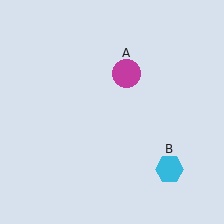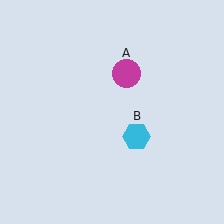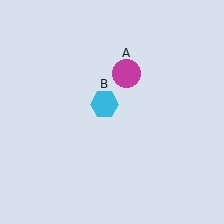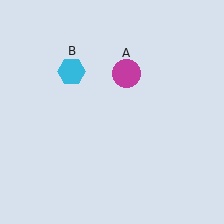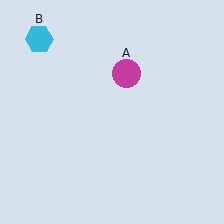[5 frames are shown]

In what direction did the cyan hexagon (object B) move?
The cyan hexagon (object B) moved up and to the left.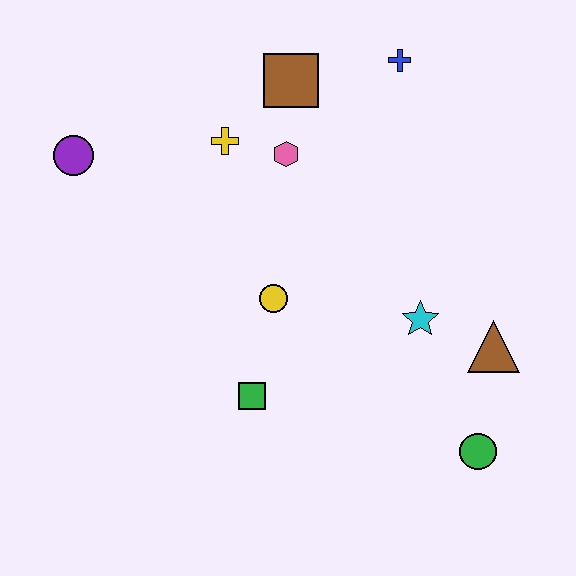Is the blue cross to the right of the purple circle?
Yes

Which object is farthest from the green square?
The blue cross is farthest from the green square.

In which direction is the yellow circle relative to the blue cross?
The yellow circle is below the blue cross.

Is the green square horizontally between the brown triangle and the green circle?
No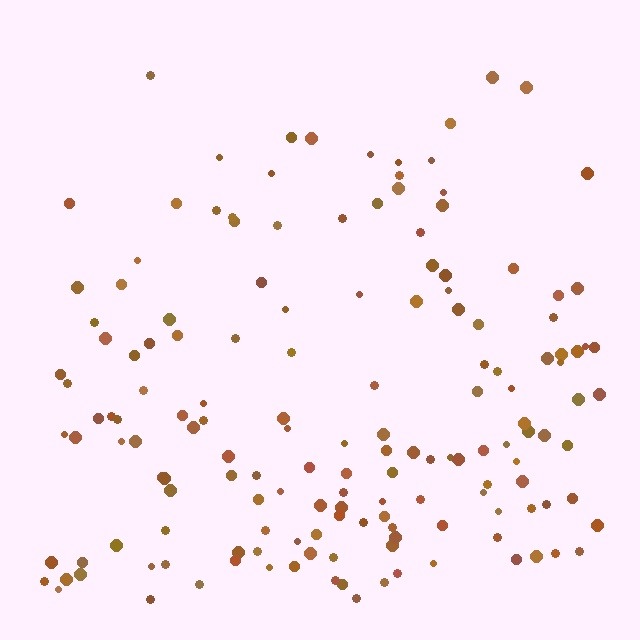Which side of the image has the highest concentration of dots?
The bottom.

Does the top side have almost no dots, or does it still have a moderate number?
Still a moderate number, just noticeably fewer than the bottom.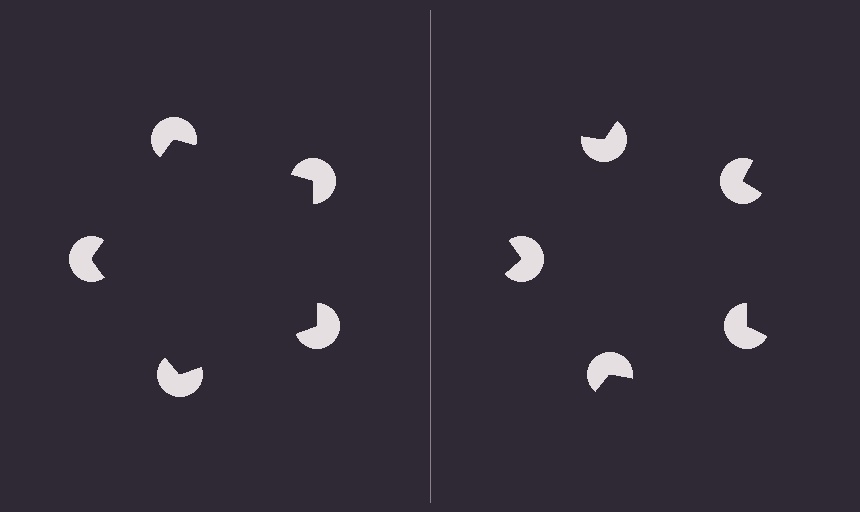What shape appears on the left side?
An illusory pentagon.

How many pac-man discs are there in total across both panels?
10 — 5 on each side.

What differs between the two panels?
The pac-man discs are positioned identically on both sides; only the wedge orientations differ. On the left they align to a pentagon; on the right they are misaligned.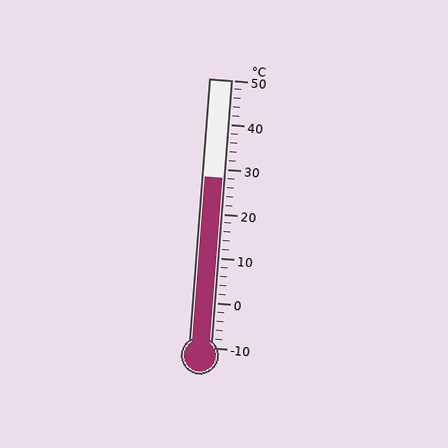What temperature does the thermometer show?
The thermometer shows approximately 28°C.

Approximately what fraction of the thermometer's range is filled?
The thermometer is filled to approximately 65% of its range.